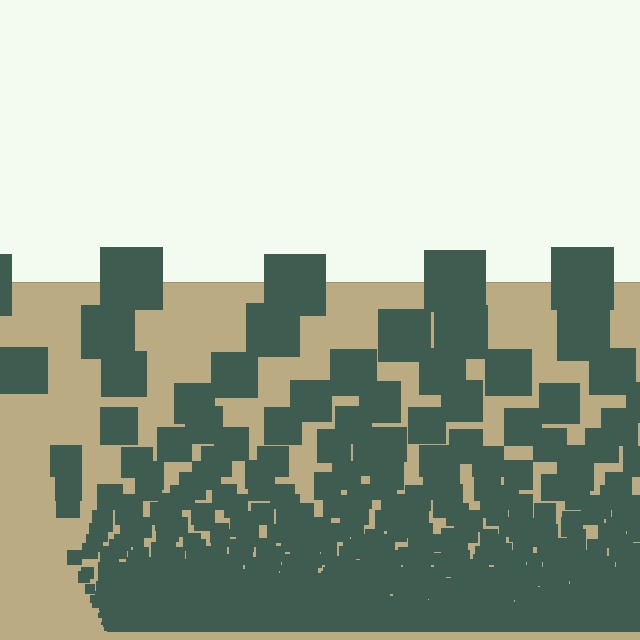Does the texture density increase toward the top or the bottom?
Density increases toward the bottom.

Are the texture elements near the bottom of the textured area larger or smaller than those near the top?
Smaller. The gradient is inverted — elements near the bottom are smaller and denser.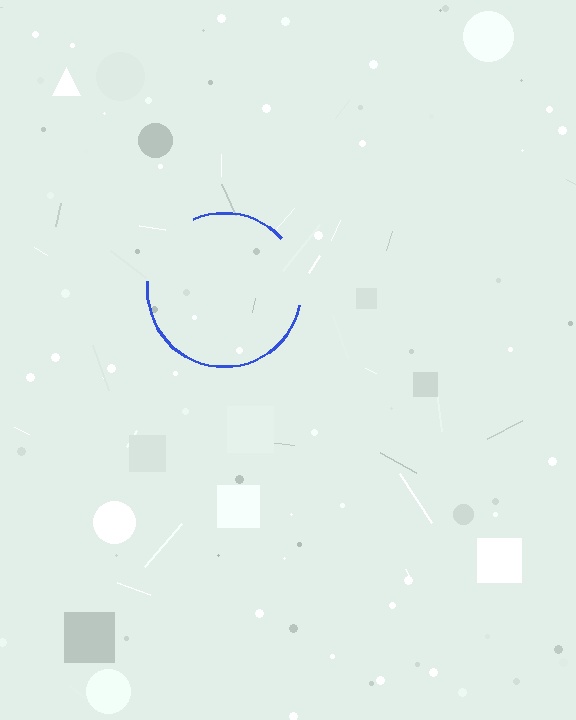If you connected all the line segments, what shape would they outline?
They would outline a circle.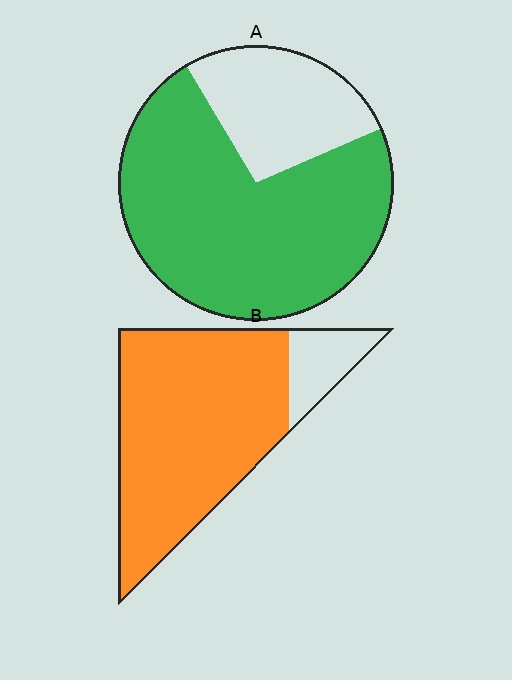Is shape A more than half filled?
Yes.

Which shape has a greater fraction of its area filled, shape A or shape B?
Shape B.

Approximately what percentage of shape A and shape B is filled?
A is approximately 75% and B is approximately 85%.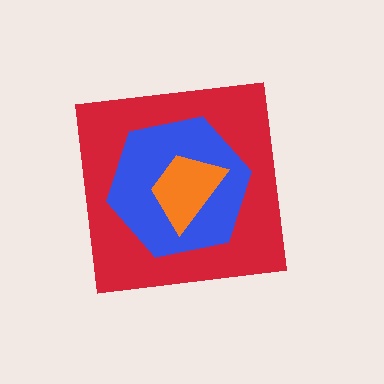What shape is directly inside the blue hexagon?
The orange trapezoid.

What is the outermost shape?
The red square.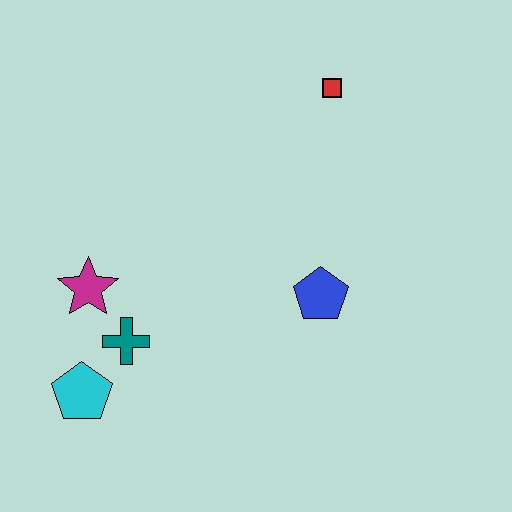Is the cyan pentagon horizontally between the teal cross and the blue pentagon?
No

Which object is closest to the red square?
The blue pentagon is closest to the red square.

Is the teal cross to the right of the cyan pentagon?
Yes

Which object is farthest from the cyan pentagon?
The red square is farthest from the cyan pentagon.